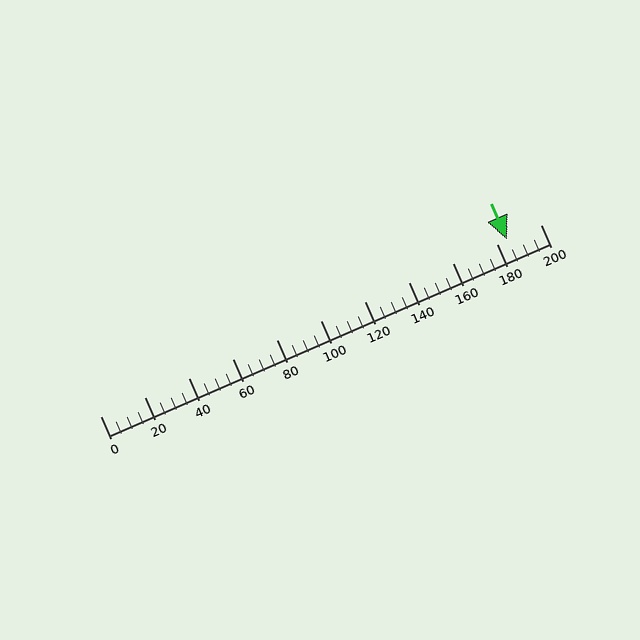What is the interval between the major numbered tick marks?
The major tick marks are spaced 20 units apart.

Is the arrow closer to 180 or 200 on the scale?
The arrow is closer to 180.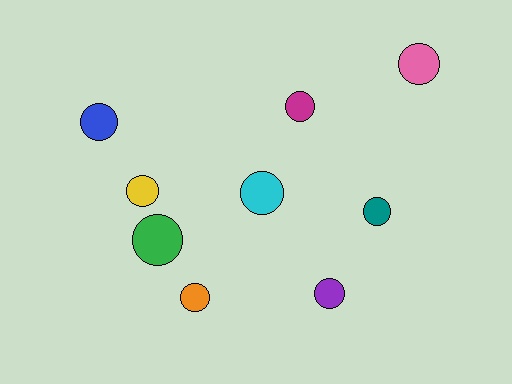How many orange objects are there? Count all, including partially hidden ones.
There is 1 orange object.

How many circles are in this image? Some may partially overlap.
There are 9 circles.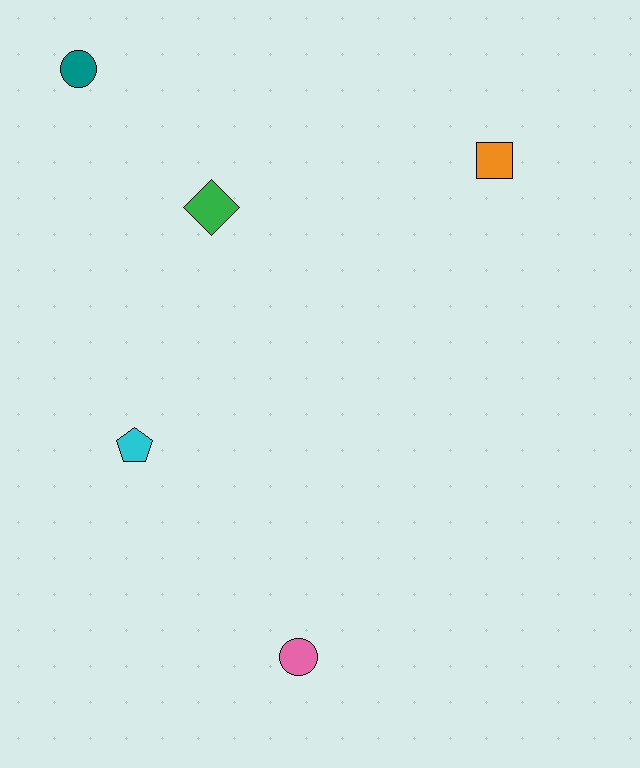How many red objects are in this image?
There are no red objects.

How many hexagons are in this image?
There are no hexagons.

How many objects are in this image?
There are 5 objects.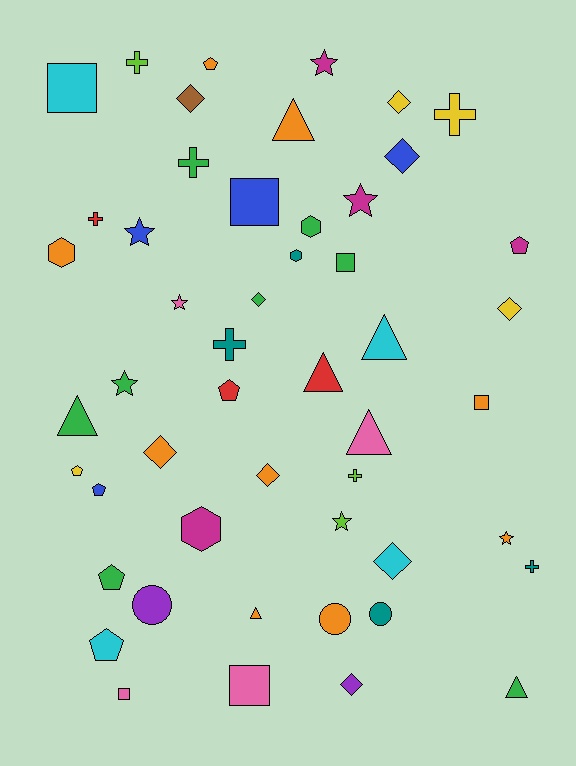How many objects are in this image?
There are 50 objects.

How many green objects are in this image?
There are 8 green objects.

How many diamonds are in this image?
There are 9 diamonds.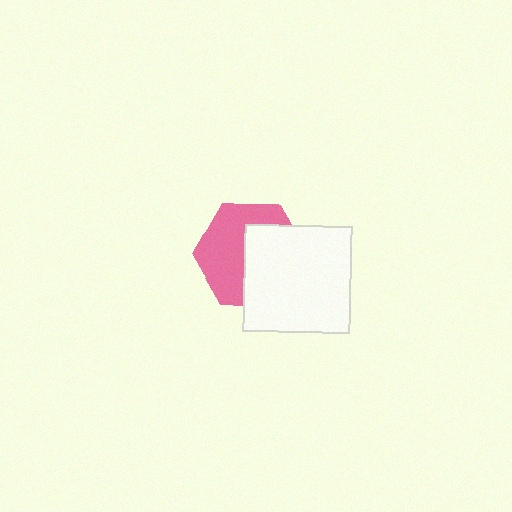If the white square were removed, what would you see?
You would see the complete pink hexagon.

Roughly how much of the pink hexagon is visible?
About half of it is visible (roughly 51%).